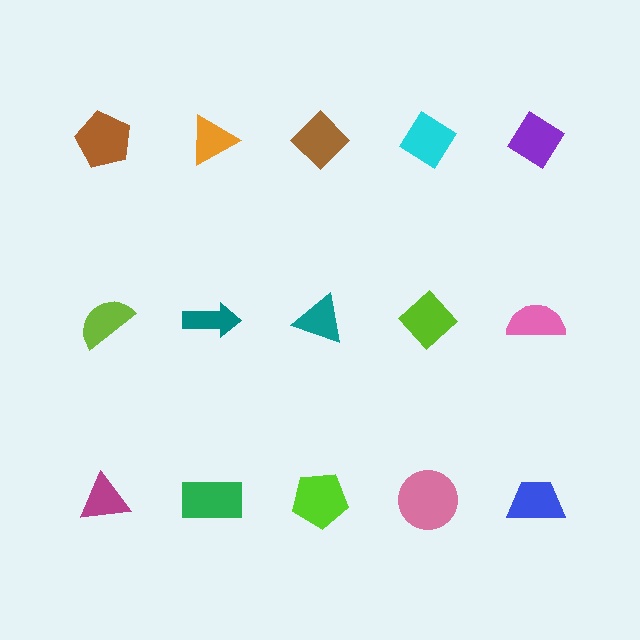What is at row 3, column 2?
A green rectangle.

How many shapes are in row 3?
5 shapes.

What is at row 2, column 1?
A lime semicircle.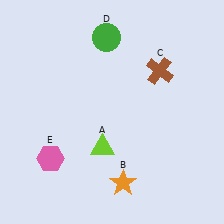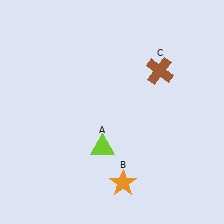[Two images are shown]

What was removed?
The green circle (D), the pink hexagon (E) were removed in Image 2.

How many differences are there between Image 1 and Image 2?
There are 2 differences between the two images.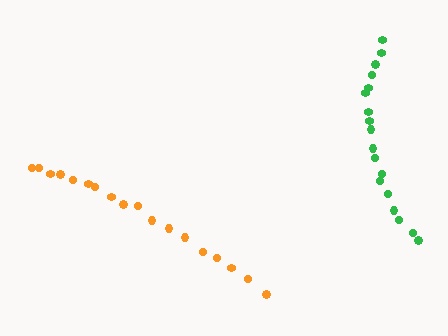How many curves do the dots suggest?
There are 2 distinct paths.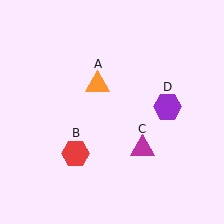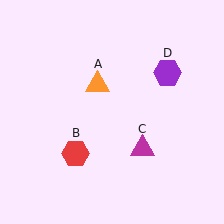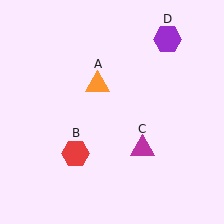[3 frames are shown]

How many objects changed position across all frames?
1 object changed position: purple hexagon (object D).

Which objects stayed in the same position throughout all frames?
Orange triangle (object A) and red hexagon (object B) and magenta triangle (object C) remained stationary.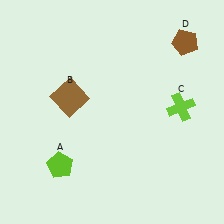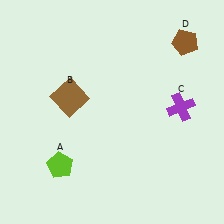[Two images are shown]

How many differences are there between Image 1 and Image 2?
There is 1 difference between the two images.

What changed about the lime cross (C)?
In Image 1, C is lime. In Image 2, it changed to purple.